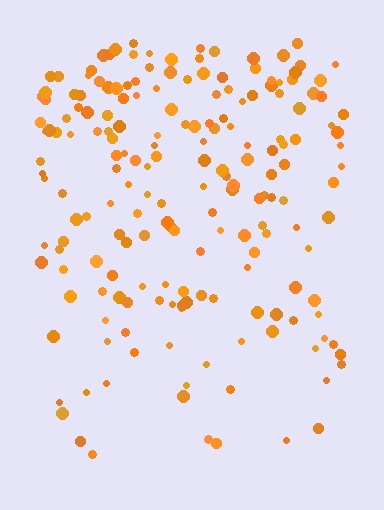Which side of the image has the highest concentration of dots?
The top.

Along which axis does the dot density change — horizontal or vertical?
Vertical.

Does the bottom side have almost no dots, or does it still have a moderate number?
Still a moderate number, just noticeably fewer than the top.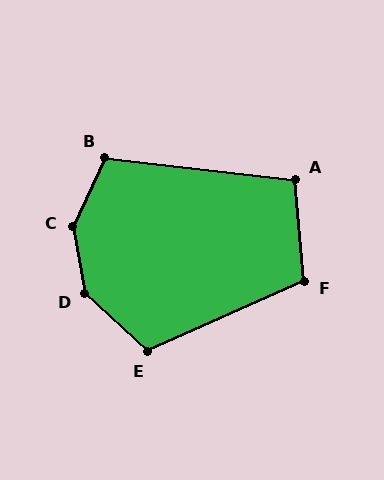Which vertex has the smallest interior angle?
A, at approximately 102 degrees.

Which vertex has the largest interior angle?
C, at approximately 145 degrees.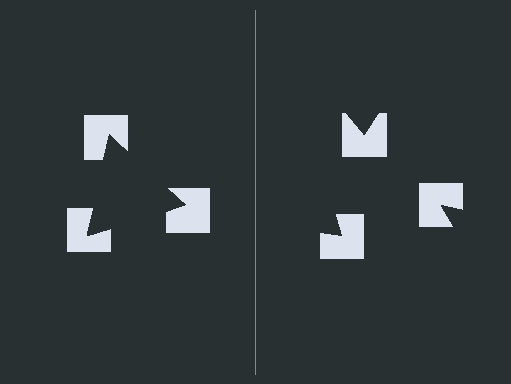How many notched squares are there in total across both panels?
6 — 3 on each side.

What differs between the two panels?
The notched squares are positioned identically on both sides; only the wedge orientations differ. On the left they align to a triangle; on the right they are misaligned.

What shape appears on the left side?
An illusory triangle.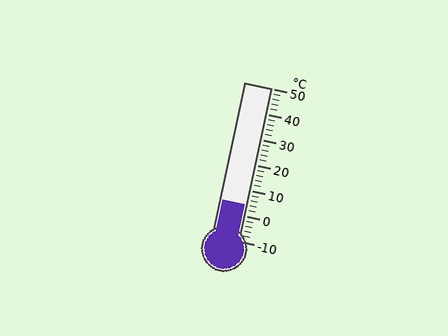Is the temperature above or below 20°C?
The temperature is below 20°C.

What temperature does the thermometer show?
The thermometer shows approximately 4°C.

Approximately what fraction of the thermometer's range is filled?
The thermometer is filled to approximately 25% of its range.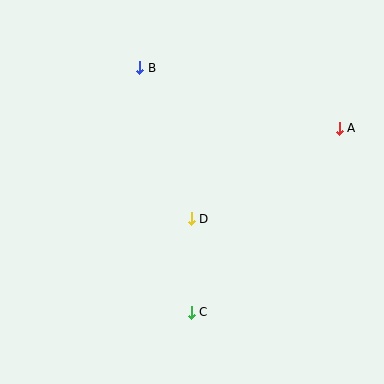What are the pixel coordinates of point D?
Point D is at (191, 219).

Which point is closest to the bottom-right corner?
Point C is closest to the bottom-right corner.